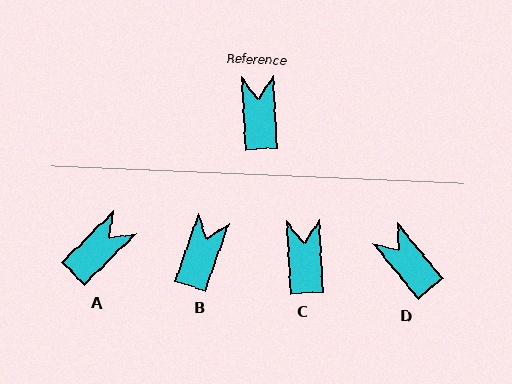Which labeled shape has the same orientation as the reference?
C.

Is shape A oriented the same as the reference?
No, it is off by about 48 degrees.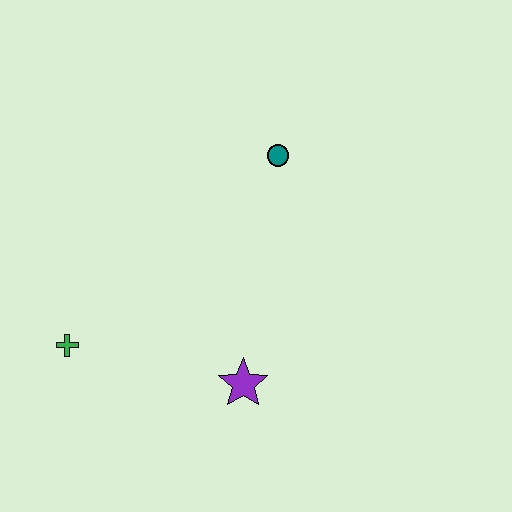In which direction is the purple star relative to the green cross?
The purple star is to the right of the green cross.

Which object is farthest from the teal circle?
The green cross is farthest from the teal circle.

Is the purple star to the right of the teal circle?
No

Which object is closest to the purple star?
The green cross is closest to the purple star.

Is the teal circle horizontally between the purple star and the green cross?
No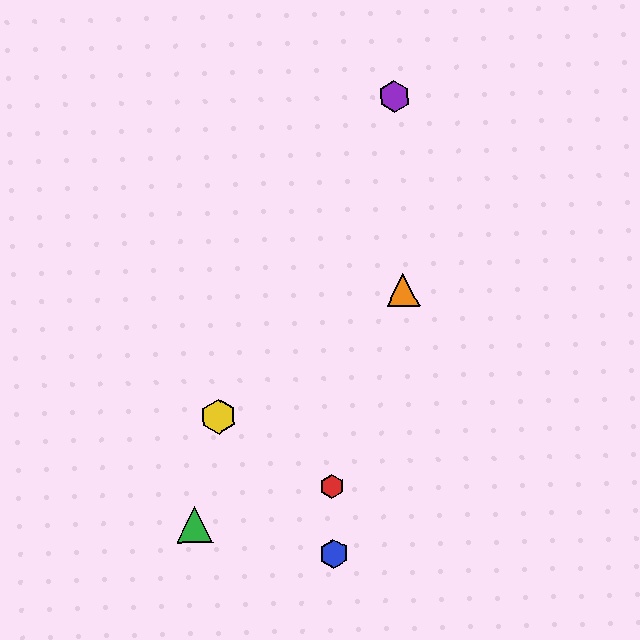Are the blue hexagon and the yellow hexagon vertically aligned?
No, the blue hexagon is at x≈334 and the yellow hexagon is at x≈219.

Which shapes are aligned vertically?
The red hexagon, the blue hexagon are aligned vertically.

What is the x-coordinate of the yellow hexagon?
The yellow hexagon is at x≈219.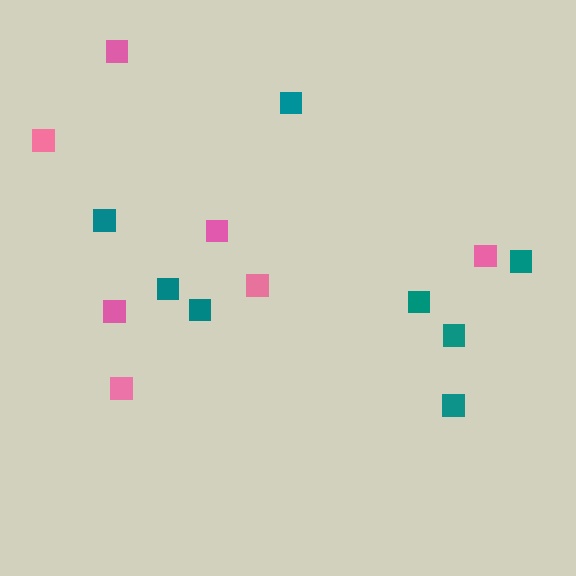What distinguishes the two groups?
There are 2 groups: one group of teal squares (8) and one group of pink squares (7).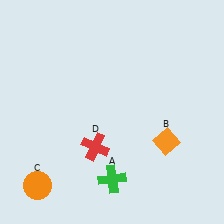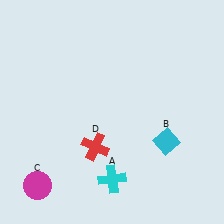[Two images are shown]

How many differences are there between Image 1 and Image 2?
There are 3 differences between the two images.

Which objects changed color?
A changed from green to cyan. B changed from orange to cyan. C changed from orange to magenta.